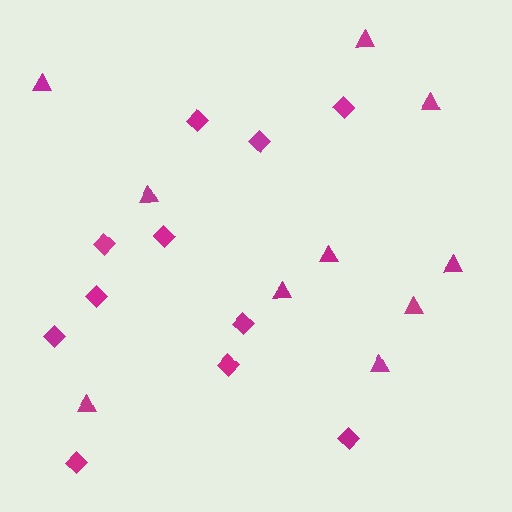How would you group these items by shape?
There are 2 groups: one group of diamonds (11) and one group of triangles (10).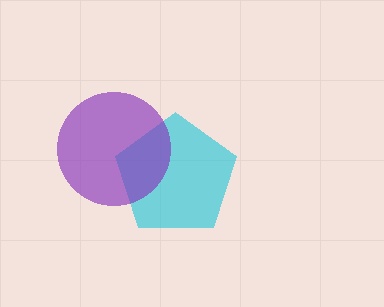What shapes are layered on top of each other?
The layered shapes are: a cyan pentagon, a purple circle.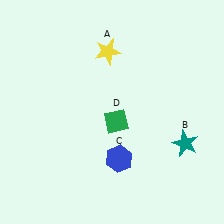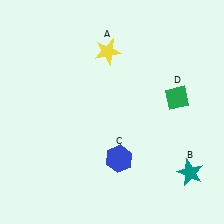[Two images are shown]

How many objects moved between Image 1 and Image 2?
2 objects moved between the two images.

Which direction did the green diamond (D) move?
The green diamond (D) moved right.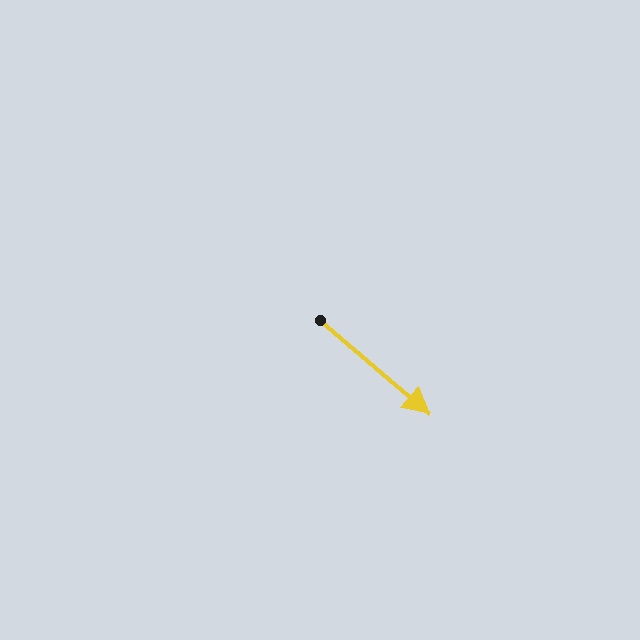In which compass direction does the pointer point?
Southeast.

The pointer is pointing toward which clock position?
Roughly 4 o'clock.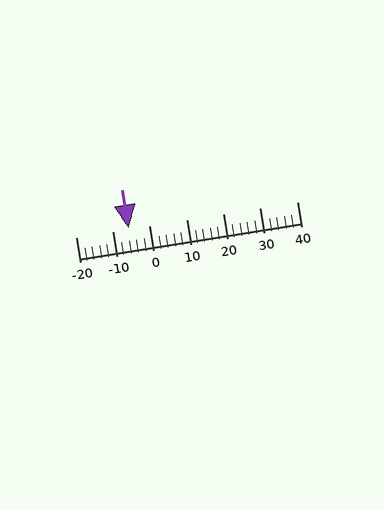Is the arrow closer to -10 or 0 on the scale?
The arrow is closer to -10.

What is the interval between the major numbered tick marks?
The major tick marks are spaced 10 units apart.